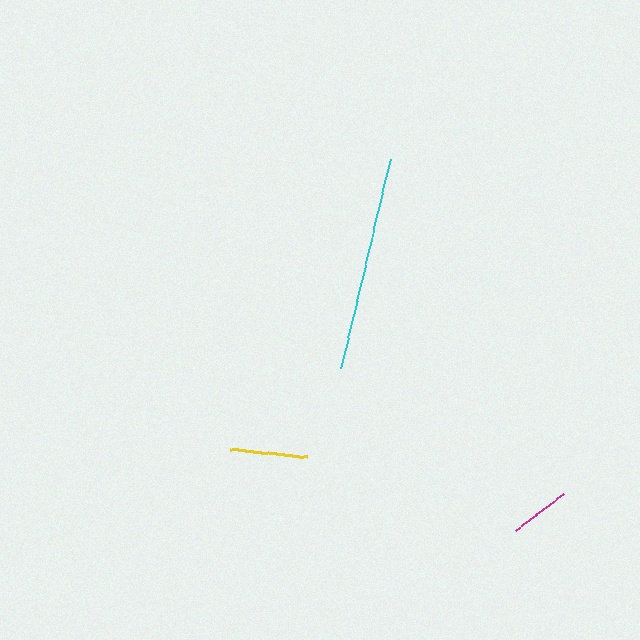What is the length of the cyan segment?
The cyan segment is approximately 215 pixels long.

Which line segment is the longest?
The cyan line is the longest at approximately 215 pixels.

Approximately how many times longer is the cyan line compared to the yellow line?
The cyan line is approximately 2.8 times the length of the yellow line.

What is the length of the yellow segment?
The yellow segment is approximately 77 pixels long.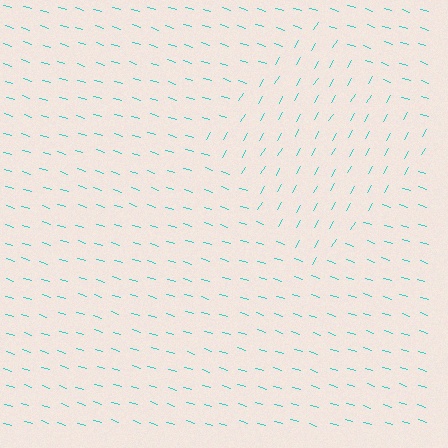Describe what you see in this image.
The image is filled with small cyan line segments. A diamond region in the image has lines oriented differently from the surrounding lines, creating a visible texture boundary.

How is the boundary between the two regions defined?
The boundary is defined purely by a change in line orientation (approximately 77 degrees difference). All lines are the same color and thickness.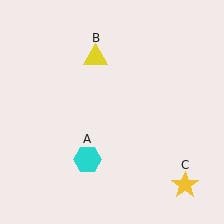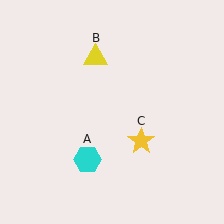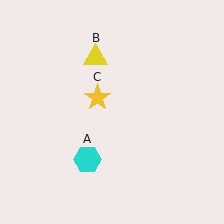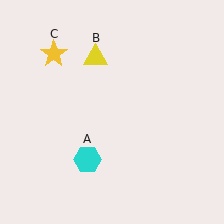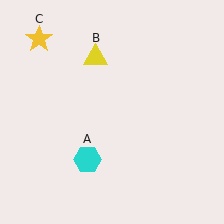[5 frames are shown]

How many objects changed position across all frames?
1 object changed position: yellow star (object C).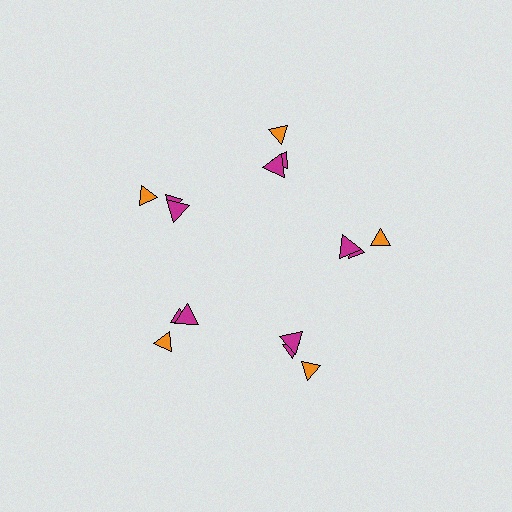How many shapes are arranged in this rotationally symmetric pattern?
There are 15 shapes, arranged in 5 groups of 3.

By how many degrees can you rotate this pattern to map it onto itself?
The pattern maps onto itself every 72 degrees of rotation.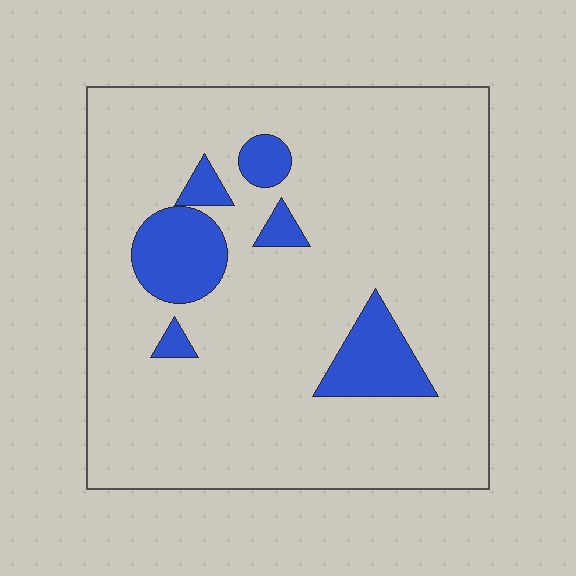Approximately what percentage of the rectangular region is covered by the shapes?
Approximately 15%.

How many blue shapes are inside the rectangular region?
6.